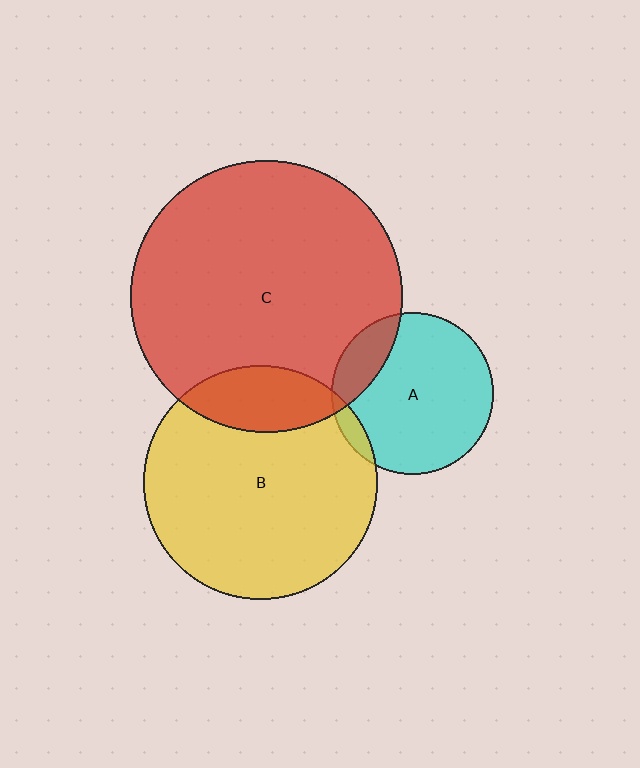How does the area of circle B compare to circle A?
Approximately 2.1 times.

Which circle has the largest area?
Circle C (red).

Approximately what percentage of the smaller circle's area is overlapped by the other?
Approximately 20%.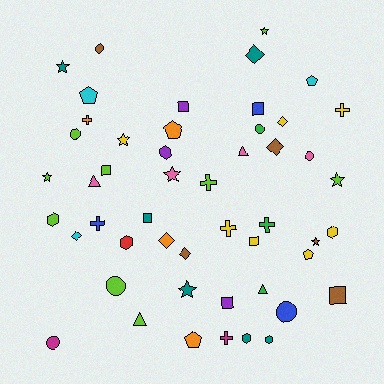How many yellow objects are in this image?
There are 7 yellow objects.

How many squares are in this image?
There are 7 squares.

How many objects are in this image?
There are 50 objects.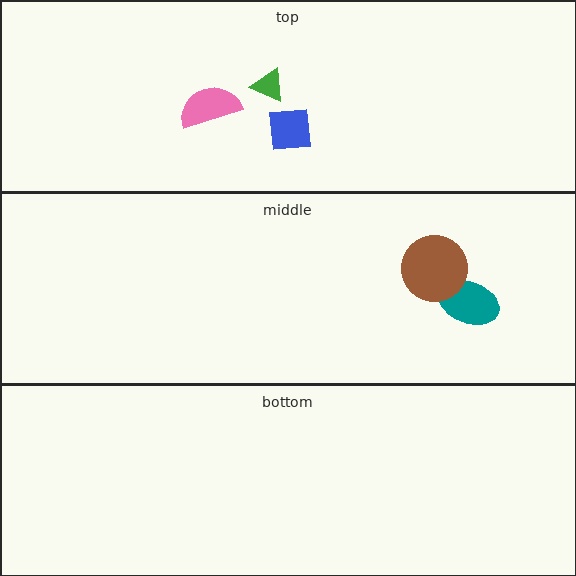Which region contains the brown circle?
The middle region.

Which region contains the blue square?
The top region.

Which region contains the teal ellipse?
The middle region.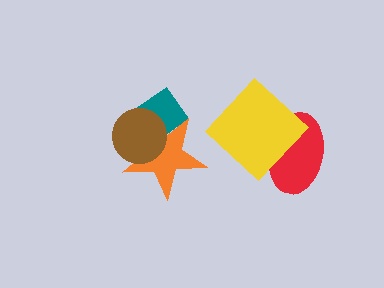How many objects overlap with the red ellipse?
1 object overlaps with the red ellipse.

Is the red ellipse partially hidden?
Yes, it is partially covered by another shape.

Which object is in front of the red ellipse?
The yellow diamond is in front of the red ellipse.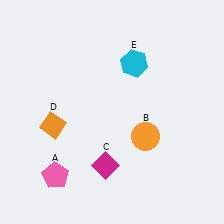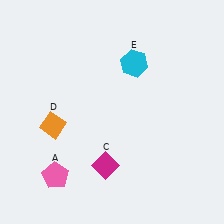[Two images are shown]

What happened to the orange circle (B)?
The orange circle (B) was removed in Image 2. It was in the bottom-right area of Image 1.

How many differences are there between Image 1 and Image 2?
There is 1 difference between the two images.